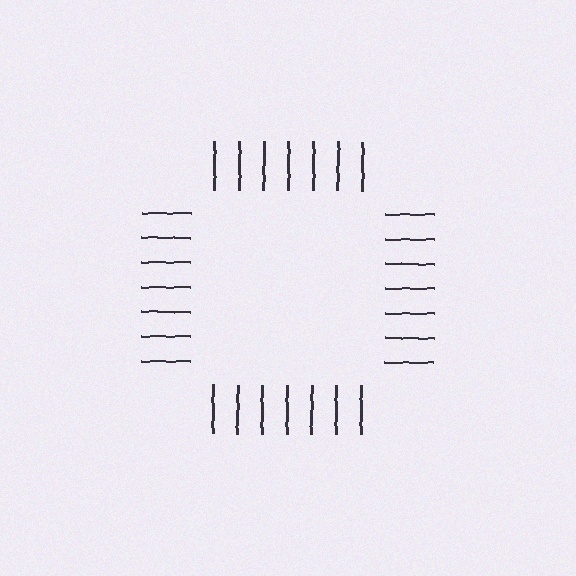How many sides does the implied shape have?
4 sides — the line-ends trace a square.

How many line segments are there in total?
28 — 7 along each of the 4 edges.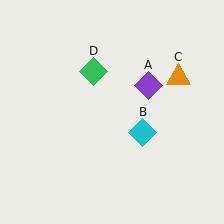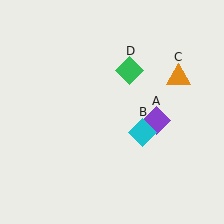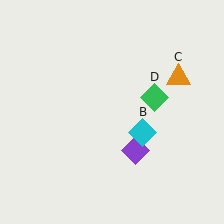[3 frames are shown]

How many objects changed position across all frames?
2 objects changed position: purple diamond (object A), green diamond (object D).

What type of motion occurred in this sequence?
The purple diamond (object A), green diamond (object D) rotated clockwise around the center of the scene.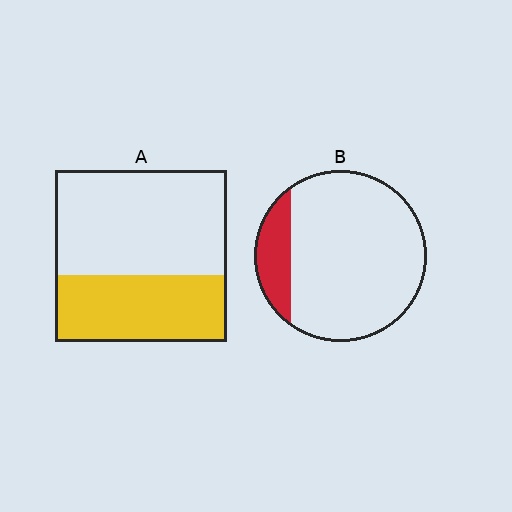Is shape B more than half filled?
No.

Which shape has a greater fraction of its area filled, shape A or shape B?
Shape A.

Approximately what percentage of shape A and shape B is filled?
A is approximately 40% and B is approximately 15%.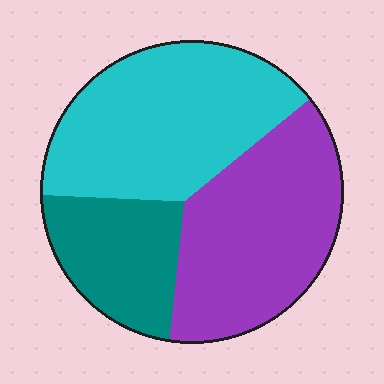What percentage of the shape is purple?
Purple covers 38% of the shape.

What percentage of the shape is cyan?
Cyan takes up about two fifths (2/5) of the shape.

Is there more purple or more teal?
Purple.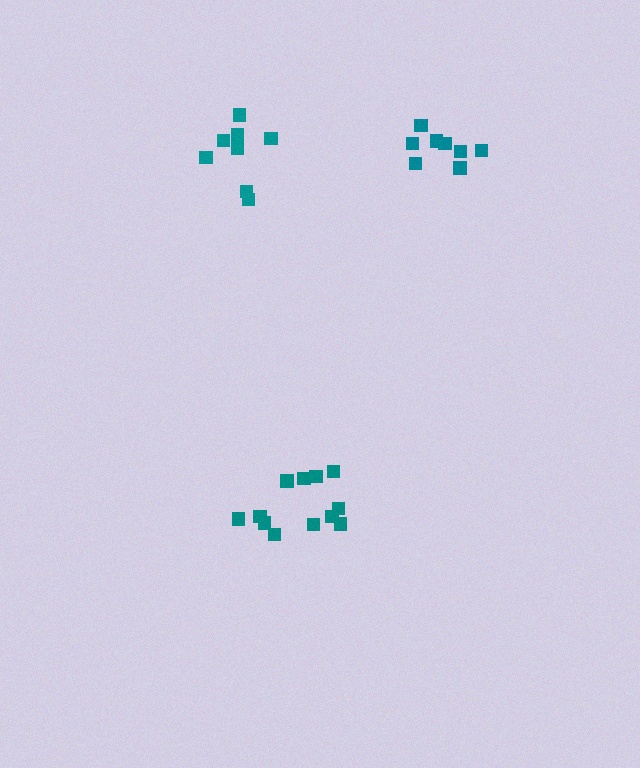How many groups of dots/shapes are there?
There are 3 groups.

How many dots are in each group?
Group 1: 8 dots, Group 2: 12 dots, Group 3: 8 dots (28 total).